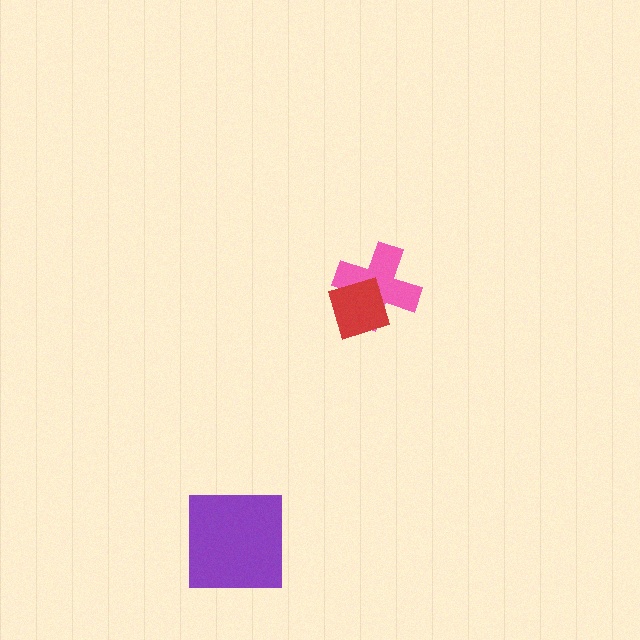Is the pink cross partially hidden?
Yes, it is partially covered by another shape.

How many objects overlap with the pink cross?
1 object overlaps with the pink cross.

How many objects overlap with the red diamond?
1 object overlaps with the red diamond.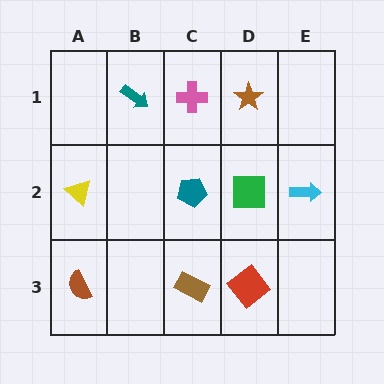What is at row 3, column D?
A red diamond.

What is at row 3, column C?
A brown rectangle.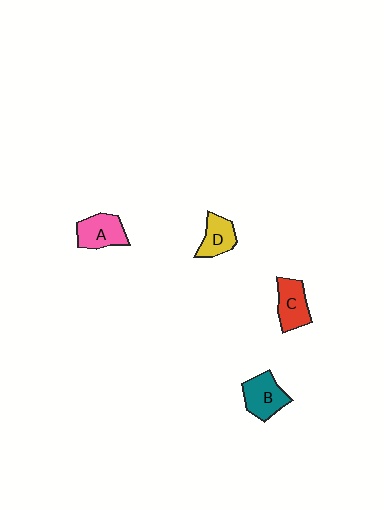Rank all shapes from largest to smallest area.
From largest to smallest: B (teal), A (pink), C (red), D (yellow).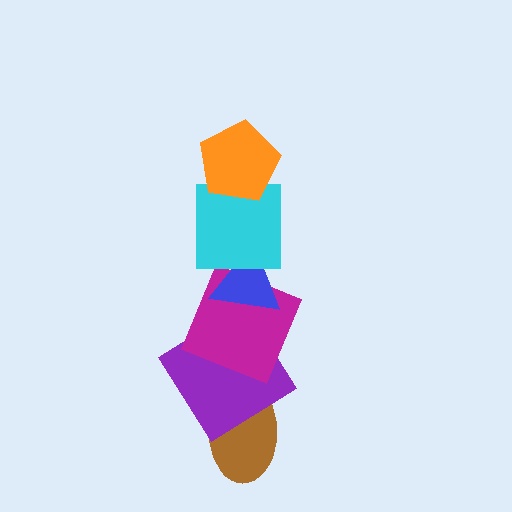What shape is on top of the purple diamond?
The magenta square is on top of the purple diamond.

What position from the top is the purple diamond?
The purple diamond is 5th from the top.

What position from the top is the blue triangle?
The blue triangle is 3rd from the top.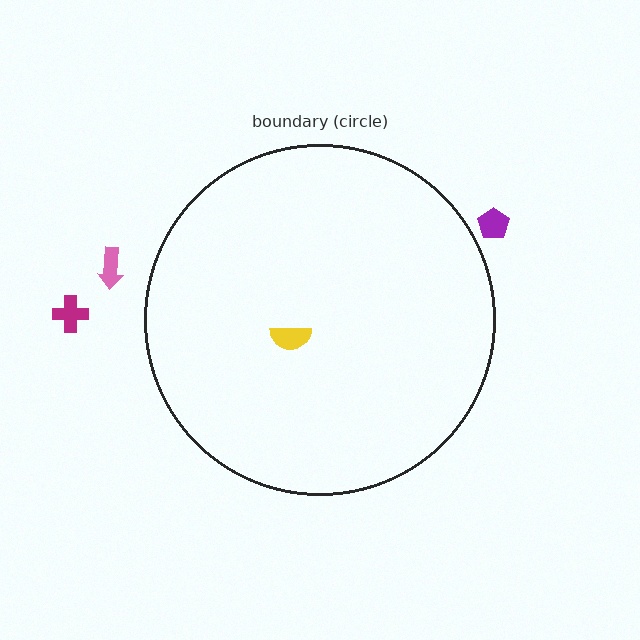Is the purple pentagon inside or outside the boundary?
Outside.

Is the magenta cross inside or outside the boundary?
Outside.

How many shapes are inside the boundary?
1 inside, 3 outside.